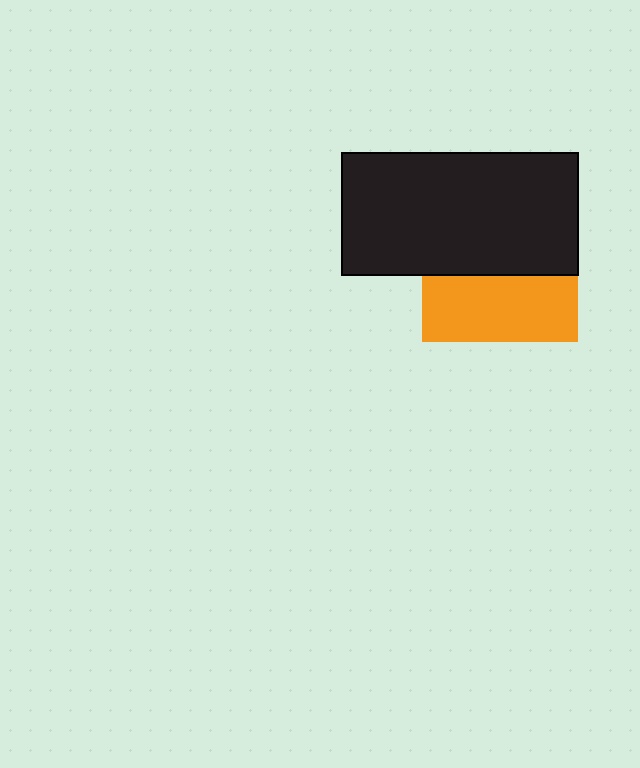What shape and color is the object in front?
The object in front is a black rectangle.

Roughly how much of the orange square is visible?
A small part of it is visible (roughly 43%).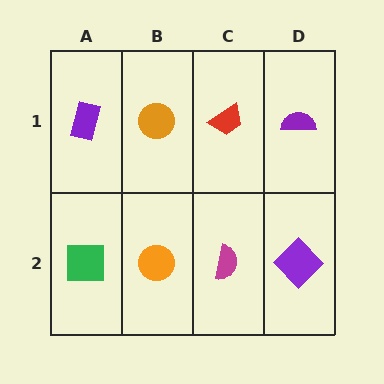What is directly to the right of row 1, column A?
An orange circle.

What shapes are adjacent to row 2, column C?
A red trapezoid (row 1, column C), an orange circle (row 2, column B), a purple diamond (row 2, column D).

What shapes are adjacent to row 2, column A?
A purple rectangle (row 1, column A), an orange circle (row 2, column B).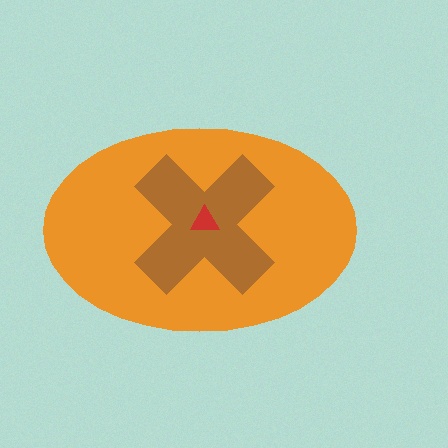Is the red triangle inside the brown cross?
Yes.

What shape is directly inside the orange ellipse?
The brown cross.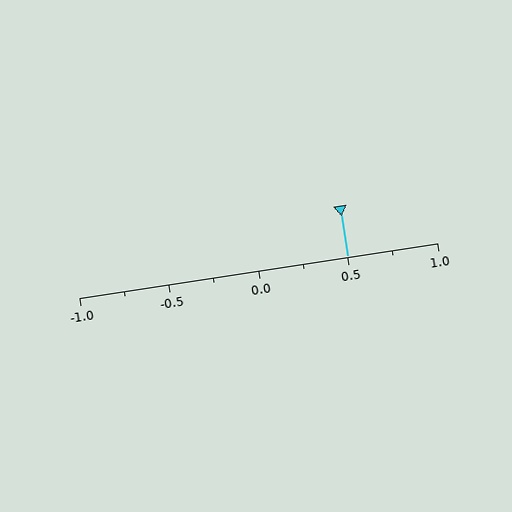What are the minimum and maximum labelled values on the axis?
The axis runs from -1.0 to 1.0.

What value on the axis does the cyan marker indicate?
The marker indicates approximately 0.5.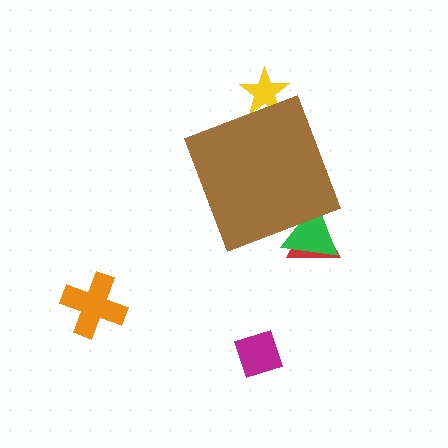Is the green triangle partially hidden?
Yes, the green triangle is partially hidden behind the brown diamond.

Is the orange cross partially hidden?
No, the orange cross is fully visible.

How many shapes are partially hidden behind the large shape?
3 shapes are partially hidden.